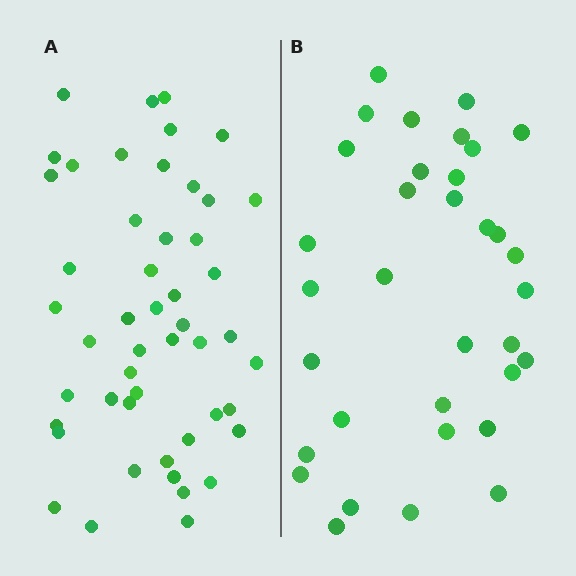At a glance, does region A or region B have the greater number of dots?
Region A (the left region) has more dots.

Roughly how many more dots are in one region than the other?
Region A has approximately 15 more dots than region B.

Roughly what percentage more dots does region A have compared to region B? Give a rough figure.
About 45% more.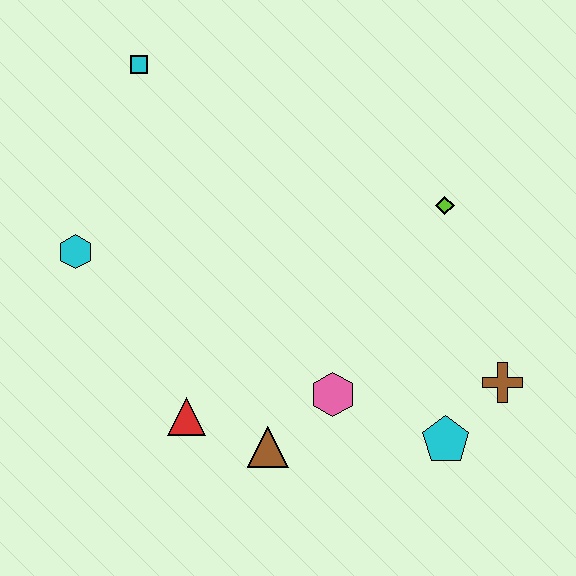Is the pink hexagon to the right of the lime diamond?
No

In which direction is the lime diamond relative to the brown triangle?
The lime diamond is above the brown triangle.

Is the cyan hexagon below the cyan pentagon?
No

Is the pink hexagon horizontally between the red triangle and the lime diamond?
Yes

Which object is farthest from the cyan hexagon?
The brown cross is farthest from the cyan hexagon.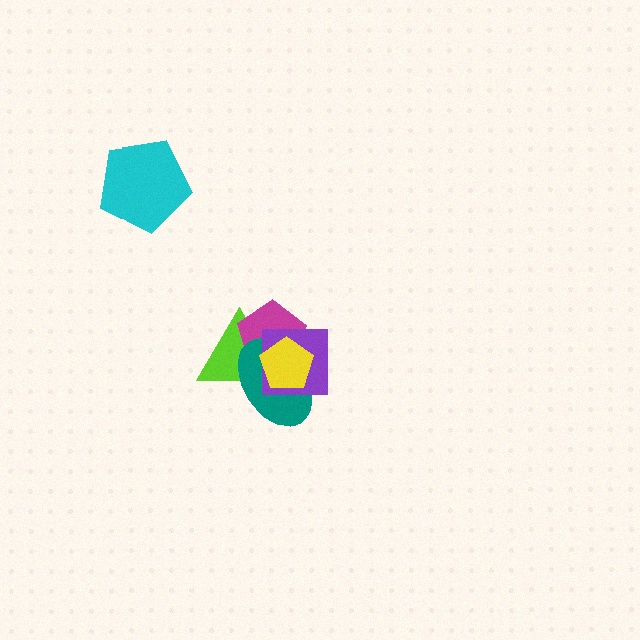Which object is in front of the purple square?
The yellow pentagon is in front of the purple square.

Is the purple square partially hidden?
Yes, it is partially covered by another shape.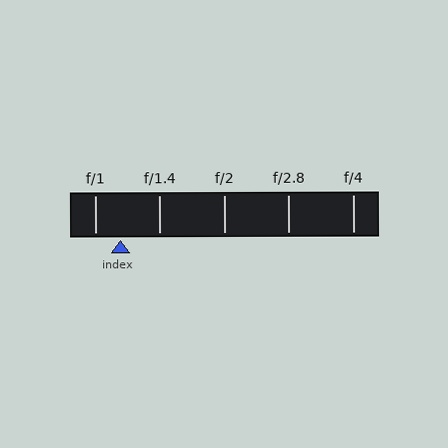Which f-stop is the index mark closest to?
The index mark is closest to f/1.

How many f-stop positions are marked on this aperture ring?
There are 5 f-stop positions marked.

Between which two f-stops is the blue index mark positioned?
The index mark is between f/1 and f/1.4.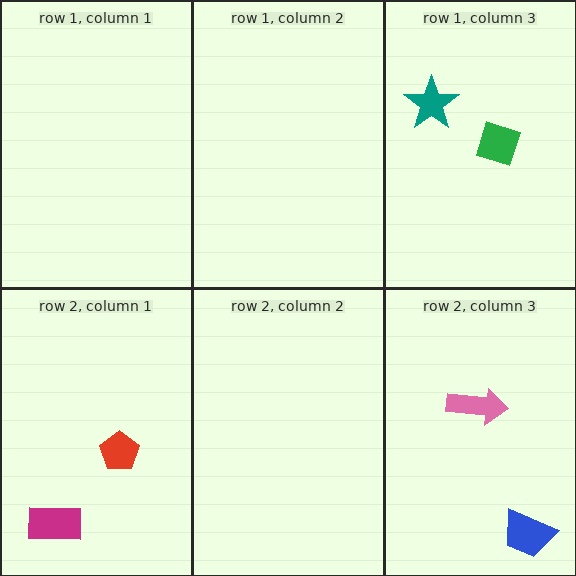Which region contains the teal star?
The row 1, column 3 region.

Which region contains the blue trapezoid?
The row 2, column 3 region.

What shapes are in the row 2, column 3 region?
The pink arrow, the blue trapezoid.